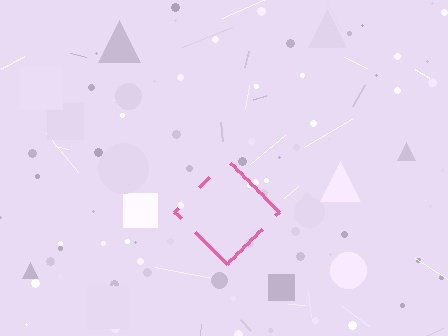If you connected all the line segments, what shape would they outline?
They would outline a diamond.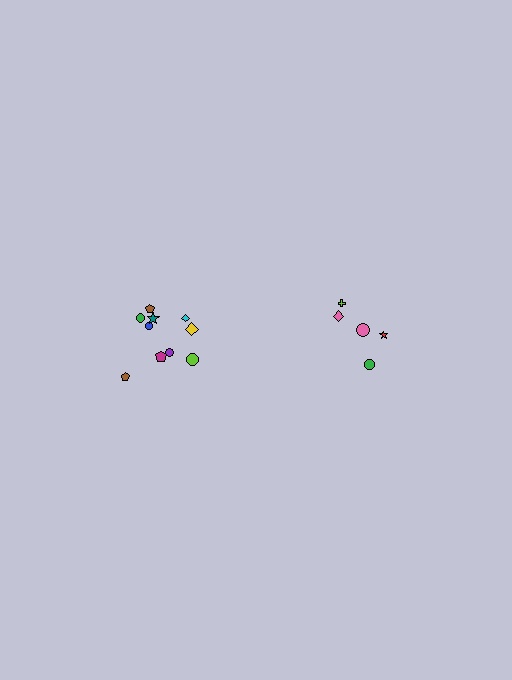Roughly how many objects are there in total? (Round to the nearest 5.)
Roughly 15 objects in total.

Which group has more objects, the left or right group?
The left group.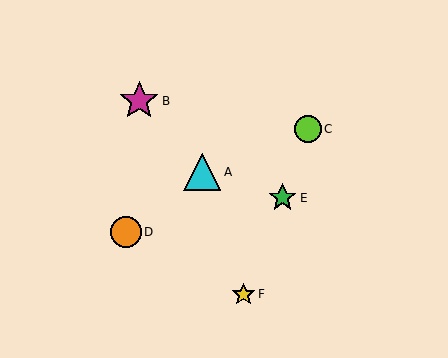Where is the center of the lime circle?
The center of the lime circle is at (308, 129).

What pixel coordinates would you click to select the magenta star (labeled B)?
Click at (139, 101) to select the magenta star B.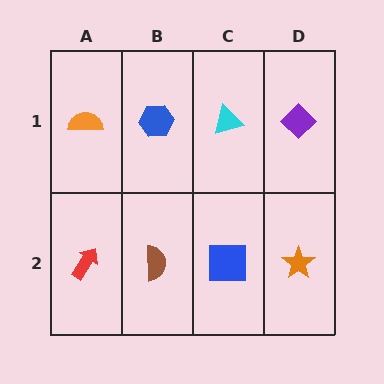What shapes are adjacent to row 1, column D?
An orange star (row 2, column D), a cyan triangle (row 1, column C).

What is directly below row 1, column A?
A red arrow.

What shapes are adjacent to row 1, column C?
A blue square (row 2, column C), a blue hexagon (row 1, column B), a purple diamond (row 1, column D).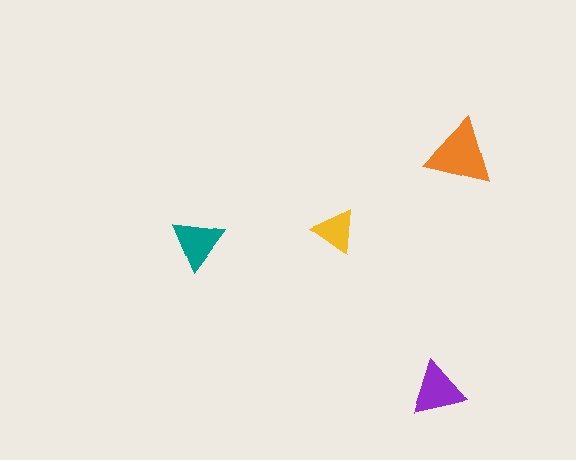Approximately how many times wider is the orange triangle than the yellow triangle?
About 1.5 times wider.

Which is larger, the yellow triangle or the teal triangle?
The teal one.